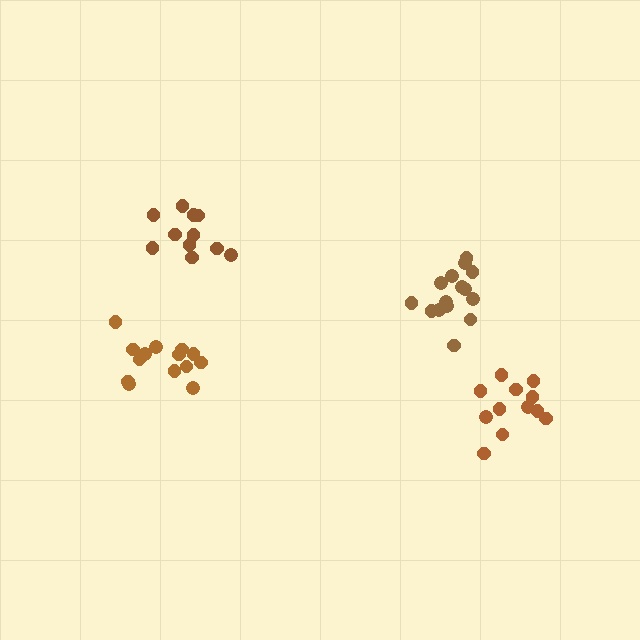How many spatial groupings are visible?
There are 4 spatial groupings.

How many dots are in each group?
Group 1: 11 dots, Group 2: 12 dots, Group 3: 15 dots, Group 4: 14 dots (52 total).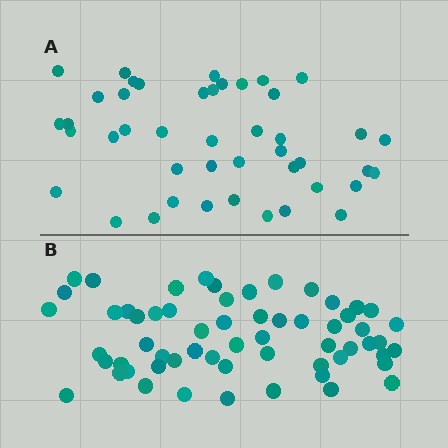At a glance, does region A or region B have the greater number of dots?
Region B (the bottom region) has more dots.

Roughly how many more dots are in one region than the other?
Region B has approximately 15 more dots than region A.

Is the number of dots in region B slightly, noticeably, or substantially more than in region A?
Region B has noticeably more, but not dramatically so. The ratio is roughly 1.4 to 1.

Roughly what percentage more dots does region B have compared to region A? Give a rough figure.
About 35% more.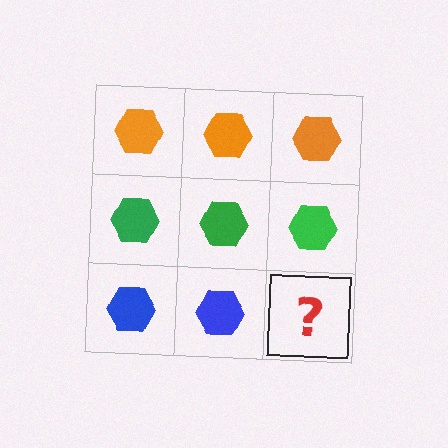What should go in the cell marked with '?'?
The missing cell should contain a blue hexagon.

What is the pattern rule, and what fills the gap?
The rule is that each row has a consistent color. The gap should be filled with a blue hexagon.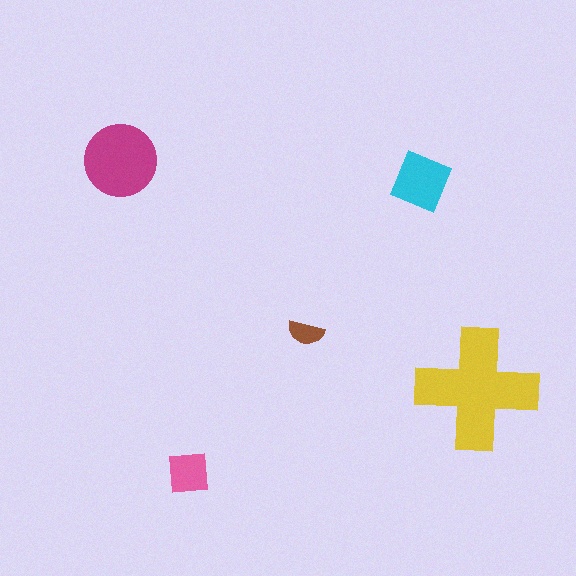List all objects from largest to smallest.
The yellow cross, the magenta circle, the cyan square, the pink square, the brown semicircle.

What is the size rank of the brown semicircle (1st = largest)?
5th.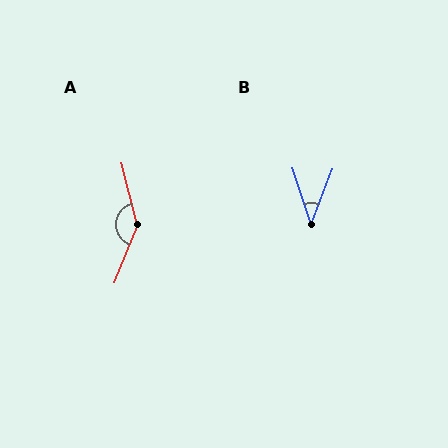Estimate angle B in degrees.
Approximately 39 degrees.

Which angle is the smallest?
B, at approximately 39 degrees.